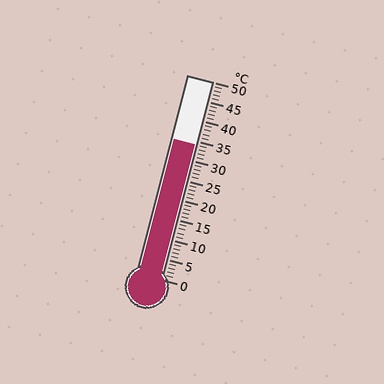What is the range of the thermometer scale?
The thermometer scale ranges from 0°C to 50°C.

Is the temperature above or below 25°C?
The temperature is above 25°C.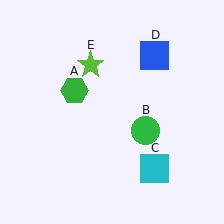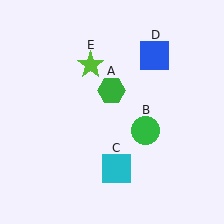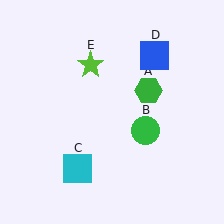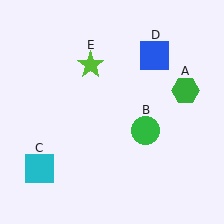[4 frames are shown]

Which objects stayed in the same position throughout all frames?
Green circle (object B) and blue square (object D) and lime star (object E) remained stationary.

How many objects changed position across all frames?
2 objects changed position: green hexagon (object A), cyan square (object C).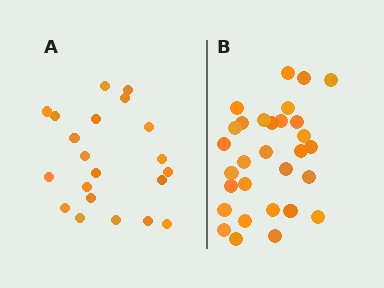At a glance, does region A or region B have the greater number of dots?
Region B (the right region) has more dots.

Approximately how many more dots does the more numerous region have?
Region B has roughly 8 or so more dots than region A.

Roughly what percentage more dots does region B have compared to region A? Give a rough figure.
About 45% more.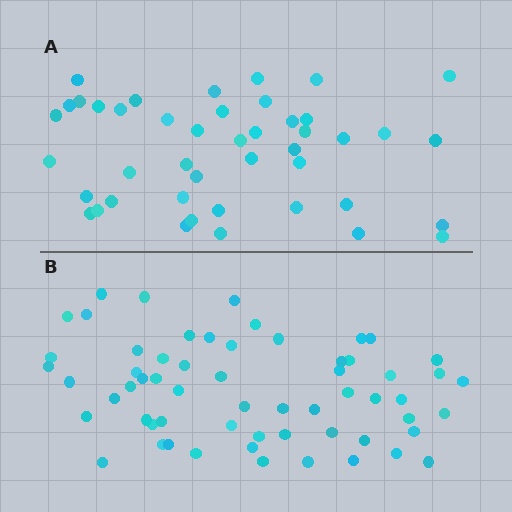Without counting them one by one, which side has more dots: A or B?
Region B (the bottom region) has more dots.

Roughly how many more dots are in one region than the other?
Region B has approximately 15 more dots than region A.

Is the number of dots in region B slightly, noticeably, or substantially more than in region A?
Region B has noticeably more, but not dramatically so. The ratio is roughly 1.4 to 1.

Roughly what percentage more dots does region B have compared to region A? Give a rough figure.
About 35% more.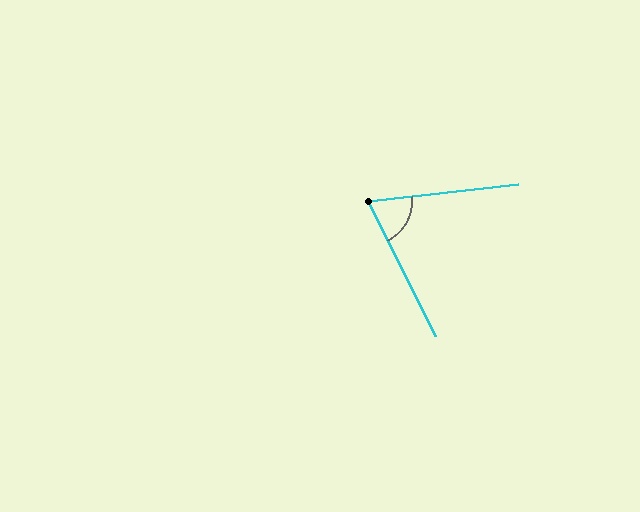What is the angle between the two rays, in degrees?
Approximately 70 degrees.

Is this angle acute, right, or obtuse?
It is acute.